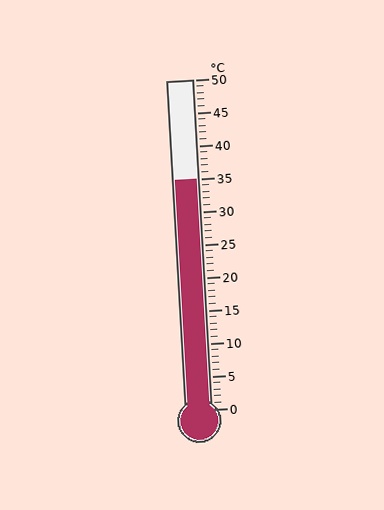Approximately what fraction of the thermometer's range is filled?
The thermometer is filled to approximately 70% of its range.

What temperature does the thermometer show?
The thermometer shows approximately 35°C.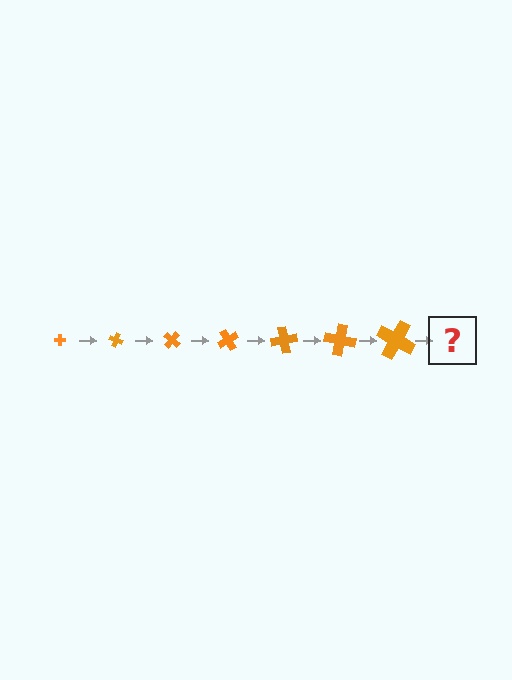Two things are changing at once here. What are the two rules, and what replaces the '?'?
The two rules are that the cross grows larger each step and it rotates 20 degrees each step. The '?' should be a cross, larger than the previous one and rotated 140 degrees from the start.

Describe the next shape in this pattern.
It should be a cross, larger than the previous one and rotated 140 degrees from the start.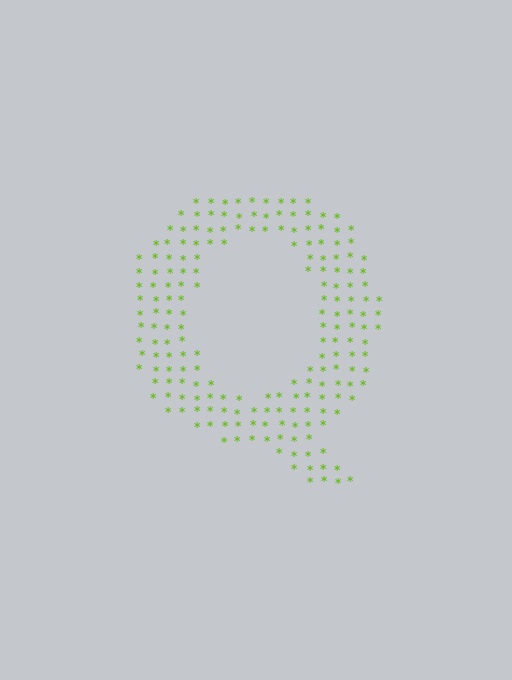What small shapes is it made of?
It is made of small asterisks.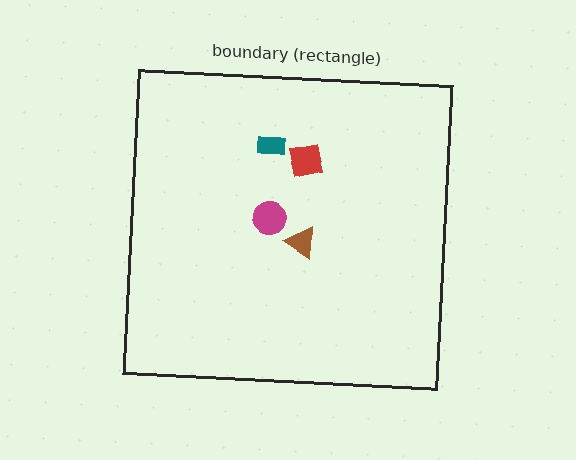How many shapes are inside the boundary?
4 inside, 0 outside.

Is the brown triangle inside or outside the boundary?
Inside.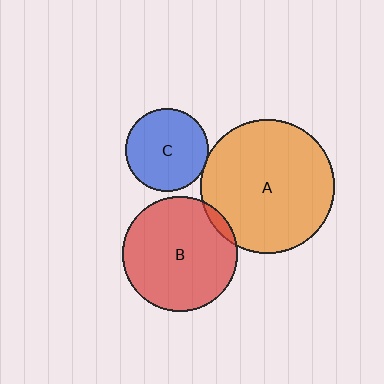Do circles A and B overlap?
Yes.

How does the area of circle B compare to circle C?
Approximately 2.0 times.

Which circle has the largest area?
Circle A (orange).